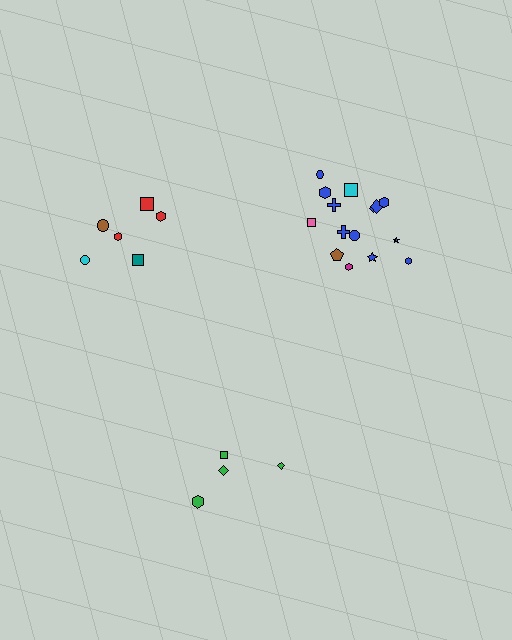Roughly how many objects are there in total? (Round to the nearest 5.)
Roughly 25 objects in total.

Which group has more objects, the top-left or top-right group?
The top-right group.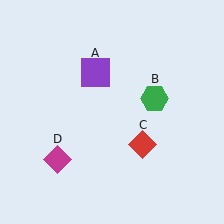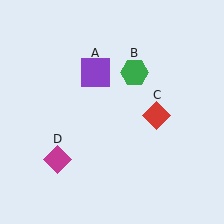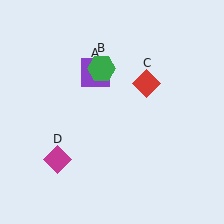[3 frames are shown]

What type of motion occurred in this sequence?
The green hexagon (object B), red diamond (object C) rotated counterclockwise around the center of the scene.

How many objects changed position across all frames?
2 objects changed position: green hexagon (object B), red diamond (object C).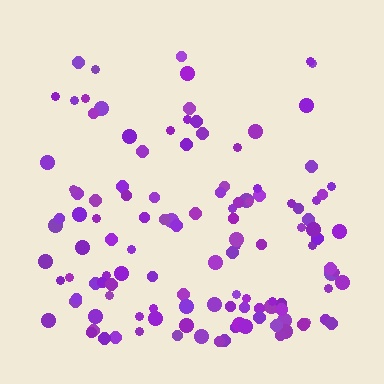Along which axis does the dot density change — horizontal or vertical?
Vertical.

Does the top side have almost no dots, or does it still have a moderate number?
Still a moderate number, just noticeably fewer than the bottom.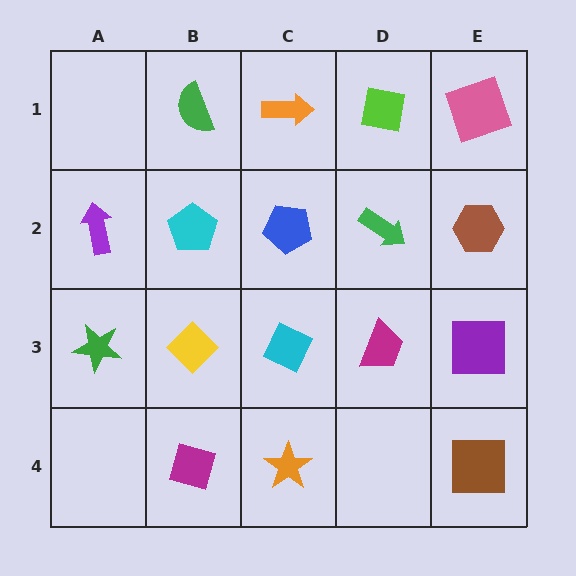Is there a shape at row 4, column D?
No, that cell is empty.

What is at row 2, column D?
A green arrow.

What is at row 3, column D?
A magenta trapezoid.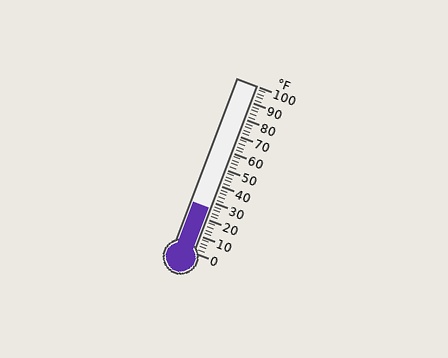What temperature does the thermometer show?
The thermometer shows approximately 26°F.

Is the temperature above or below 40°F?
The temperature is below 40°F.